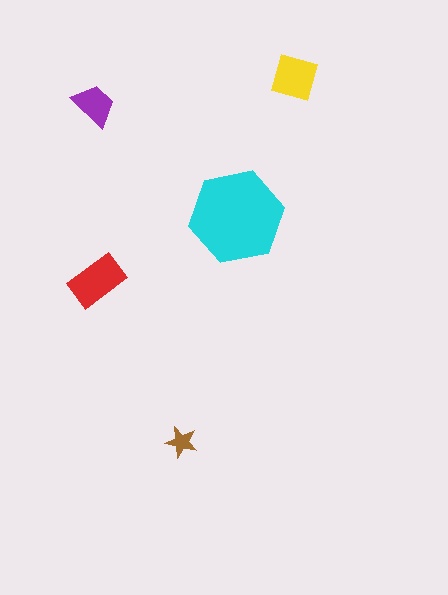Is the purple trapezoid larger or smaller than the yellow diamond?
Smaller.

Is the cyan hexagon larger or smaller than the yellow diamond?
Larger.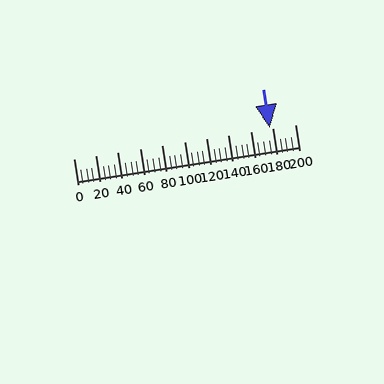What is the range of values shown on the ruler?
The ruler shows values from 0 to 200.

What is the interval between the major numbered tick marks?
The major tick marks are spaced 20 units apart.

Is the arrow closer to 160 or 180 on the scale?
The arrow is closer to 180.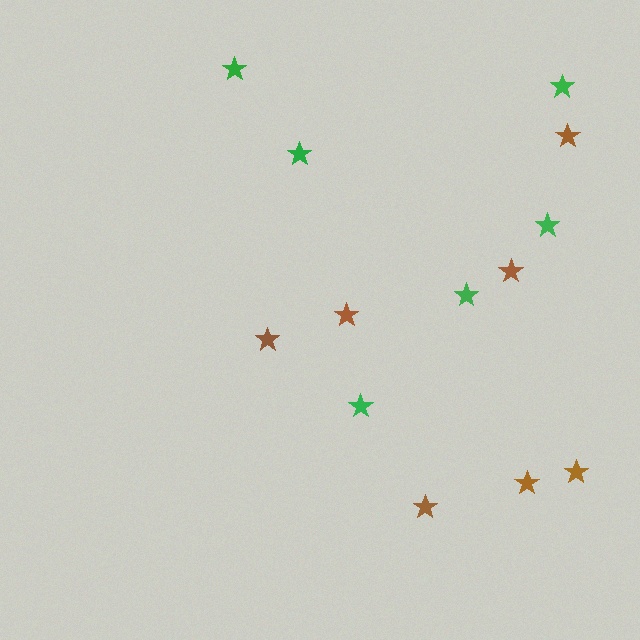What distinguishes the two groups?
There are 2 groups: one group of brown stars (7) and one group of green stars (6).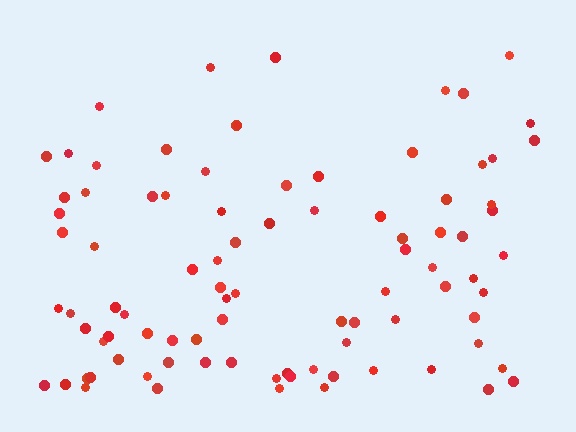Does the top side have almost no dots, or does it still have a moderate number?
Still a moderate number, just noticeably fewer than the bottom.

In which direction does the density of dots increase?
From top to bottom, with the bottom side densest.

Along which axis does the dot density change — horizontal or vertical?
Vertical.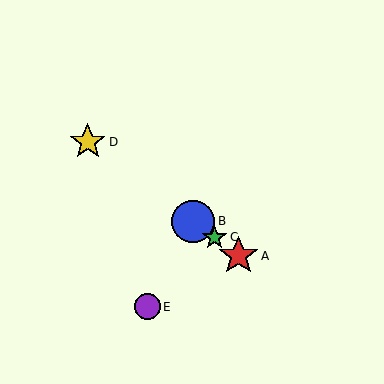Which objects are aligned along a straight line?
Objects A, B, C, D are aligned along a straight line.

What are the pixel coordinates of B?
Object B is at (193, 221).